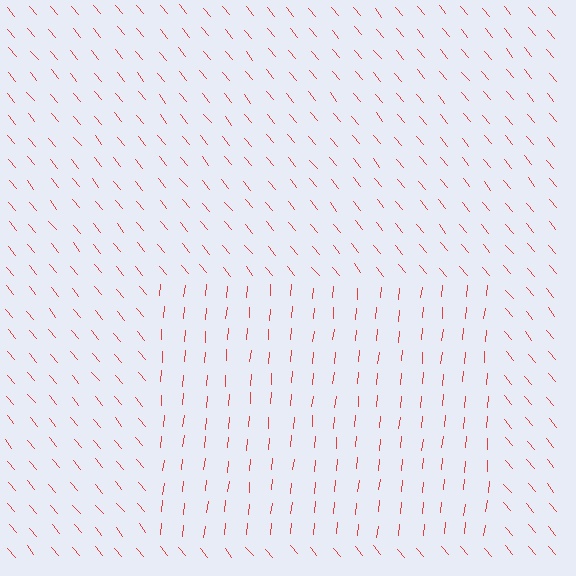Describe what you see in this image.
The image is filled with small red line segments. A rectangle region in the image has lines oriented differently from the surrounding lines, creating a visible texture boundary.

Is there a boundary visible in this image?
Yes, there is a texture boundary formed by a change in line orientation.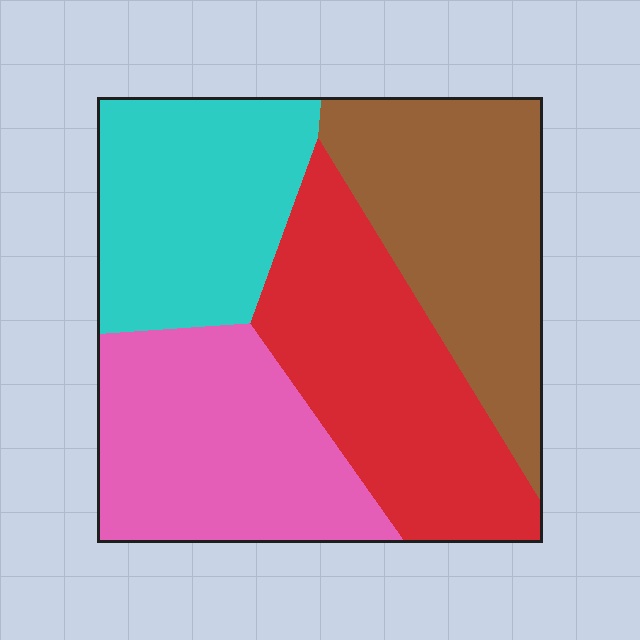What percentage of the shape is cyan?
Cyan covers 22% of the shape.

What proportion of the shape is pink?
Pink covers about 25% of the shape.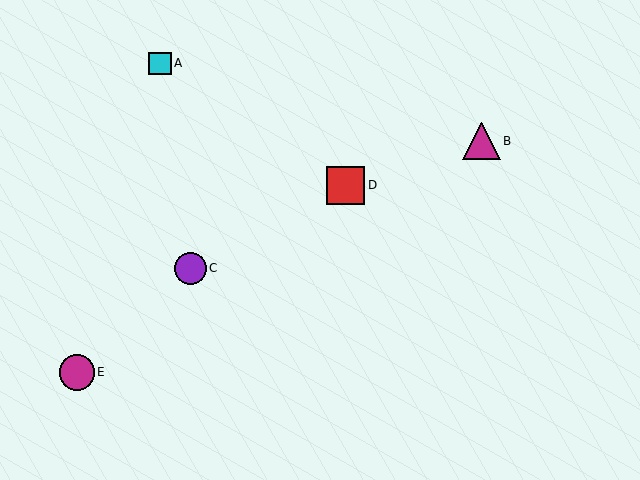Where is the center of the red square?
The center of the red square is at (346, 185).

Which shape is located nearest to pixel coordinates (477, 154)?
The magenta triangle (labeled B) at (481, 141) is nearest to that location.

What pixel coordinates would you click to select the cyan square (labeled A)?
Click at (160, 63) to select the cyan square A.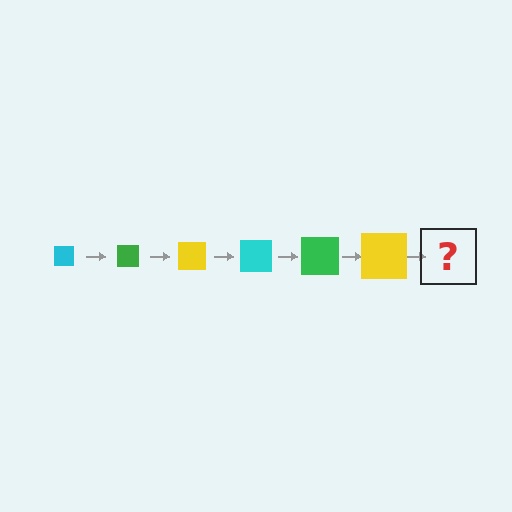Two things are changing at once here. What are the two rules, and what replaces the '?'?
The two rules are that the square grows larger each step and the color cycles through cyan, green, and yellow. The '?' should be a cyan square, larger than the previous one.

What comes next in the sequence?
The next element should be a cyan square, larger than the previous one.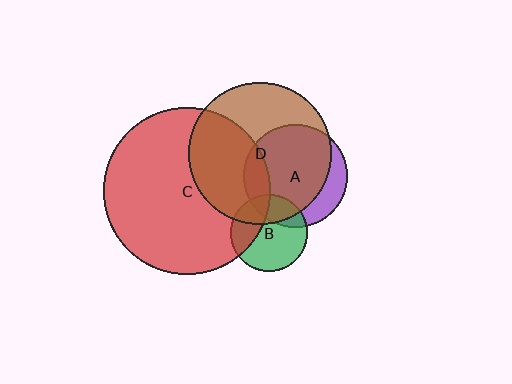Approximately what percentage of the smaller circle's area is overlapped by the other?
Approximately 30%.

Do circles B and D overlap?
Yes.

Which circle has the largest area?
Circle C (red).